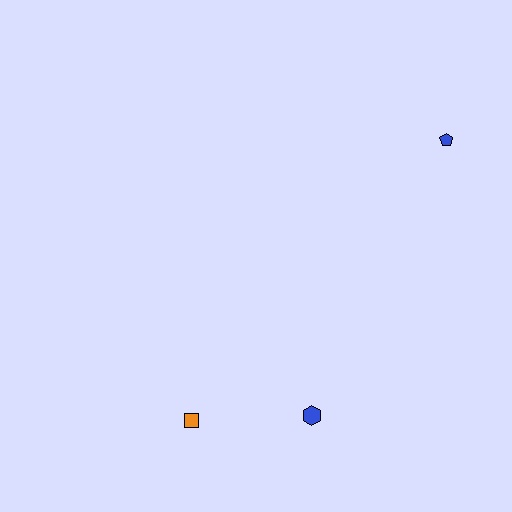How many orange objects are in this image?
There is 1 orange object.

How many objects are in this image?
There are 3 objects.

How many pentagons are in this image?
There is 1 pentagon.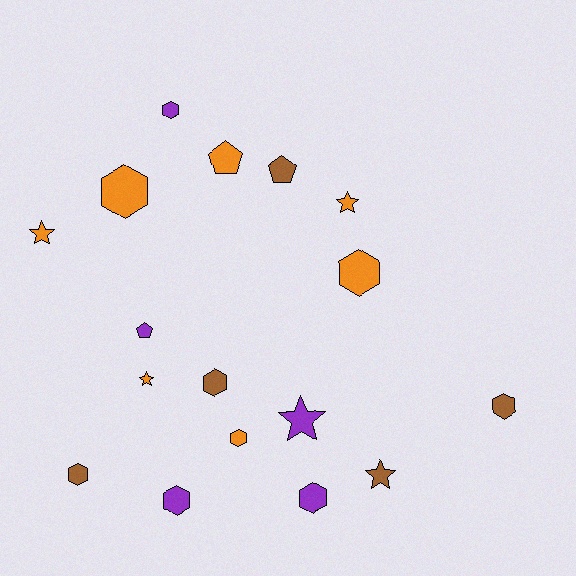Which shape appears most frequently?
Hexagon, with 9 objects.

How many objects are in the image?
There are 17 objects.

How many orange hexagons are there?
There are 3 orange hexagons.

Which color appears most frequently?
Orange, with 7 objects.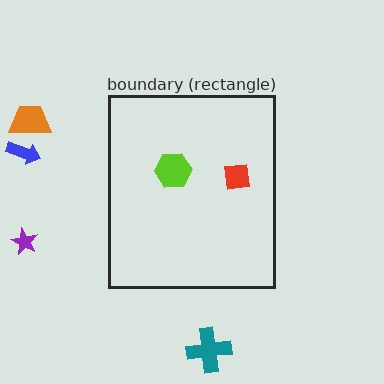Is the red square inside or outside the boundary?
Inside.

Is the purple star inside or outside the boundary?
Outside.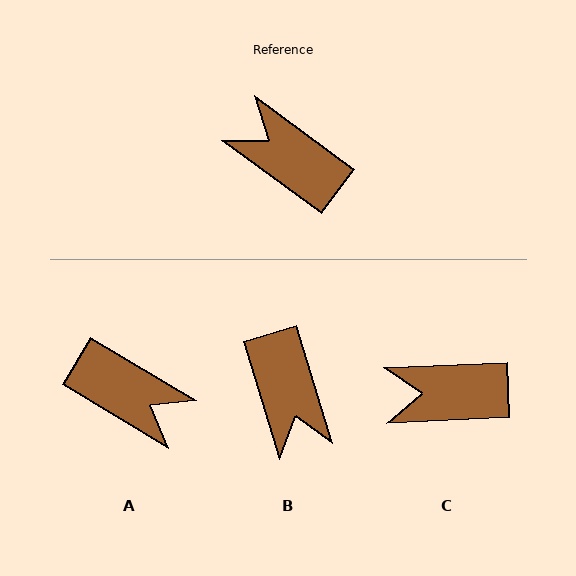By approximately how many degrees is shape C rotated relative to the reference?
Approximately 39 degrees counter-clockwise.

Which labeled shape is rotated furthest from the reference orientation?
A, about 174 degrees away.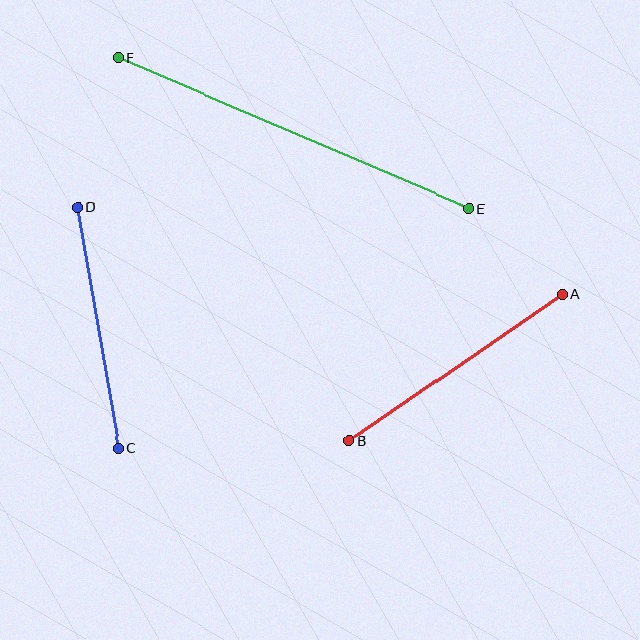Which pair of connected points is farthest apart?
Points E and F are farthest apart.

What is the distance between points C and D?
The distance is approximately 245 pixels.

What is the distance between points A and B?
The distance is approximately 259 pixels.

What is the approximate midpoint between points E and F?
The midpoint is at approximately (294, 133) pixels.